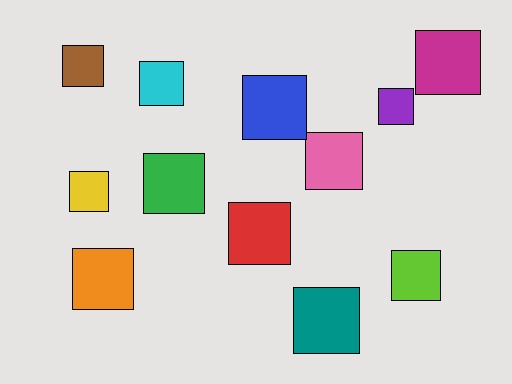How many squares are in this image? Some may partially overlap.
There are 12 squares.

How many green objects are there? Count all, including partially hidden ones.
There is 1 green object.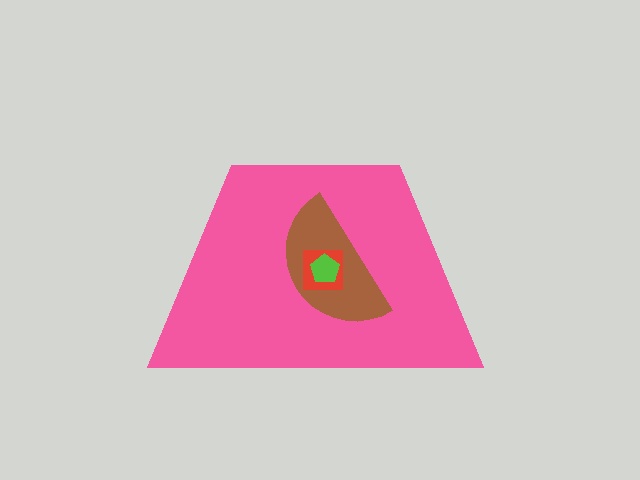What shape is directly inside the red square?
The lime pentagon.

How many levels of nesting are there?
4.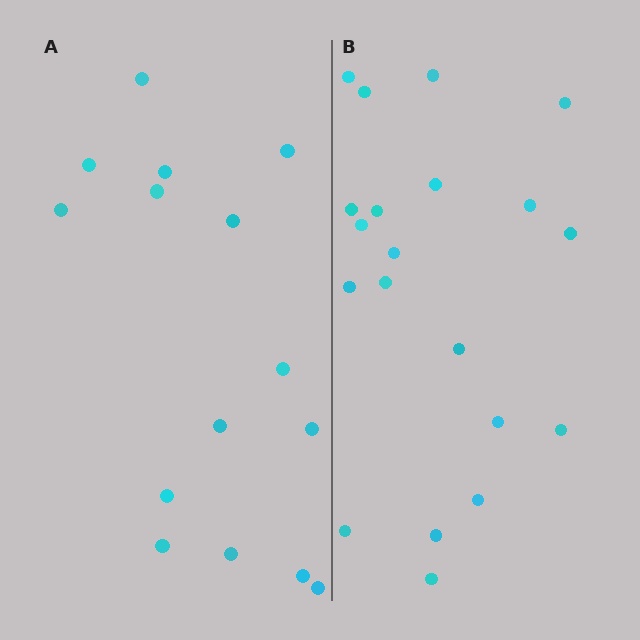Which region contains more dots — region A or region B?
Region B (the right region) has more dots.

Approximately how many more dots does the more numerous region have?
Region B has about 5 more dots than region A.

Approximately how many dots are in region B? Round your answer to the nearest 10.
About 20 dots.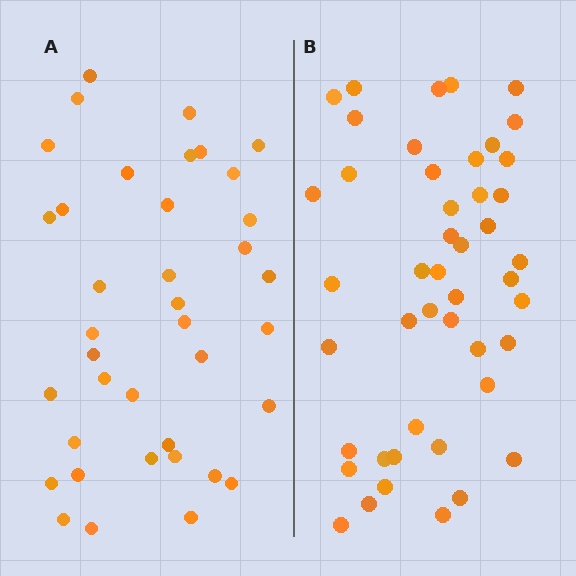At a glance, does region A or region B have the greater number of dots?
Region B (the right region) has more dots.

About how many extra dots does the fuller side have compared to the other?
Region B has roughly 8 or so more dots than region A.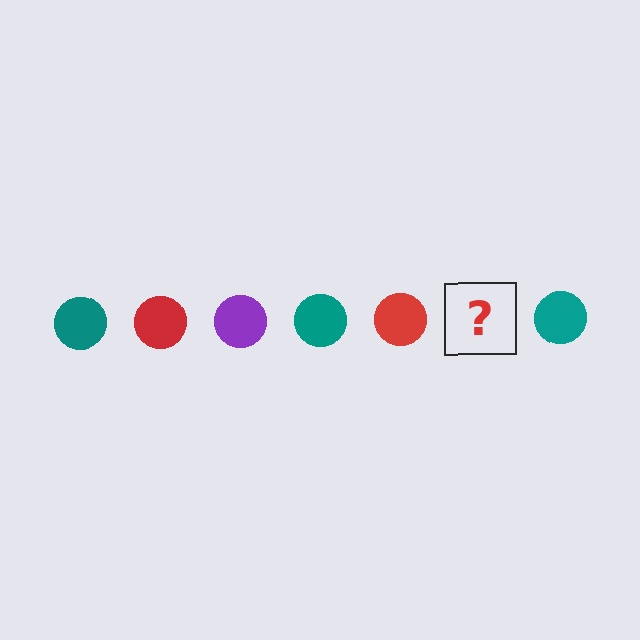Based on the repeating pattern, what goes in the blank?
The blank should be a purple circle.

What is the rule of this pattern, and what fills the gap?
The rule is that the pattern cycles through teal, red, purple circles. The gap should be filled with a purple circle.